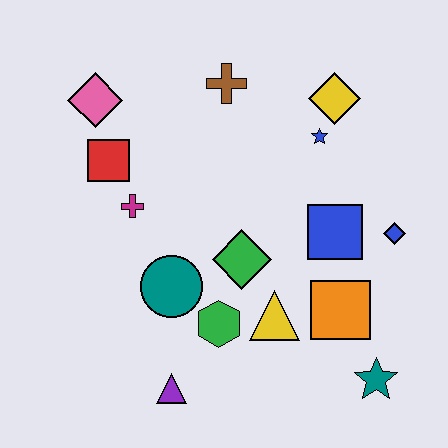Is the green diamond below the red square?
Yes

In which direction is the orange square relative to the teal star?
The orange square is above the teal star.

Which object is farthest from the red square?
The teal star is farthest from the red square.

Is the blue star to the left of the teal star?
Yes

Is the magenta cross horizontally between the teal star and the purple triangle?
No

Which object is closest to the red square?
The magenta cross is closest to the red square.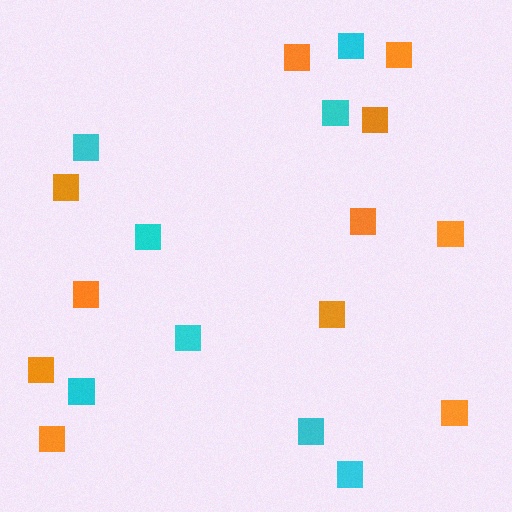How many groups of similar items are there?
There are 2 groups: one group of cyan squares (8) and one group of orange squares (11).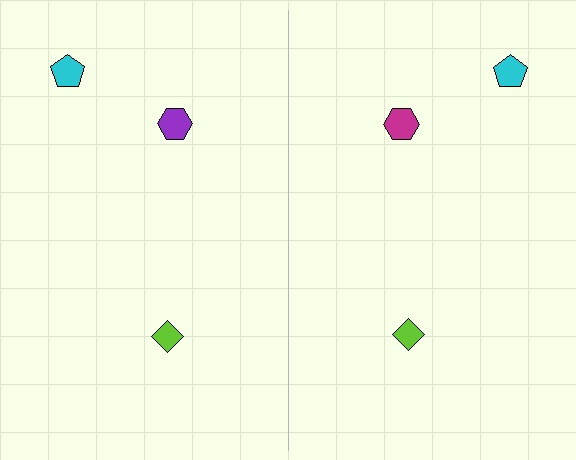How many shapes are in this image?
There are 6 shapes in this image.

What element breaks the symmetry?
The magenta hexagon on the right side breaks the symmetry — its mirror counterpart is purple.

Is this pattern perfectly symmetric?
No, the pattern is not perfectly symmetric. The magenta hexagon on the right side breaks the symmetry — its mirror counterpart is purple.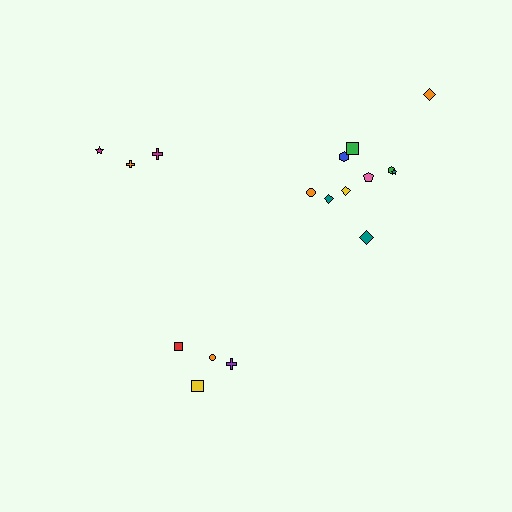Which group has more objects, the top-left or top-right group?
The top-right group.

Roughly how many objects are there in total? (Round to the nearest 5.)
Roughly 15 objects in total.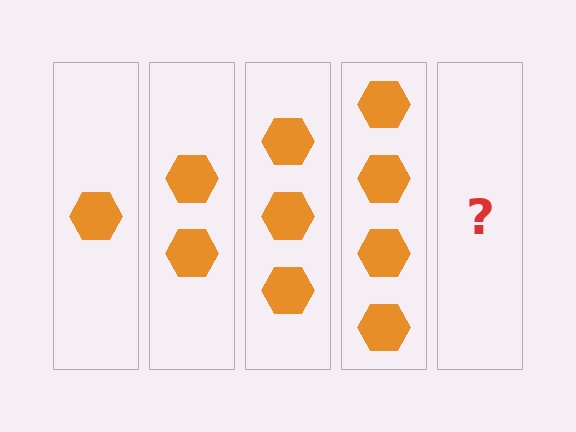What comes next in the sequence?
The next element should be 5 hexagons.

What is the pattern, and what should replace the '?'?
The pattern is that each step adds one more hexagon. The '?' should be 5 hexagons.